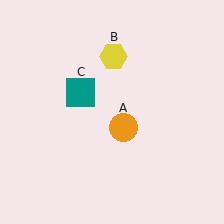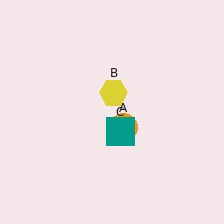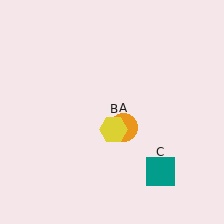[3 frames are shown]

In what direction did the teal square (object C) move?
The teal square (object C) moved down and to the right.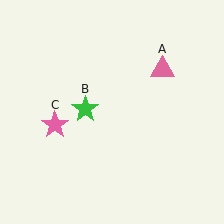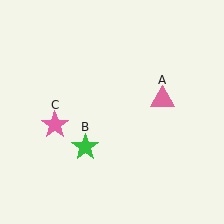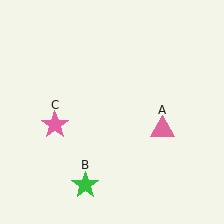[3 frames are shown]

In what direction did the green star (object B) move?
The green star (object B) moved down.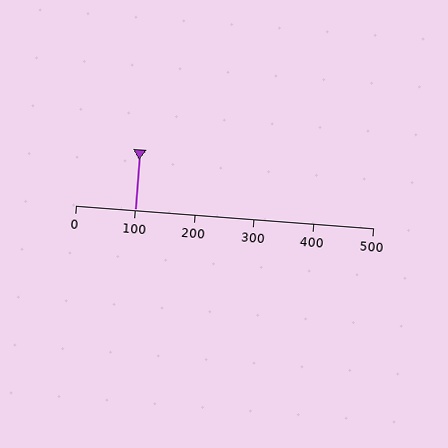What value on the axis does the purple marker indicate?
The marker indicates approximately 100.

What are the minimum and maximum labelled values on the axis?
The axis runs from 0 to 500.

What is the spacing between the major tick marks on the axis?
The major ticks are spaced 100 apart.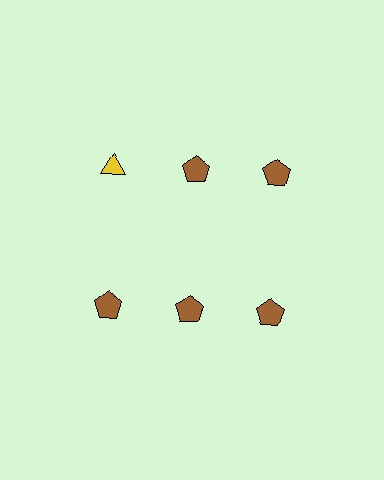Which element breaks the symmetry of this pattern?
The yellow triangle in the top row, leftmost column breaks the symmetry. All other shapes are brown pentagons.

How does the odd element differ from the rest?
It differs in both color (yellow instead of brown) and shape (triangle instead of pentagon).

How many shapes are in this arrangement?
There are 6 shapes arranged in a grid pattern.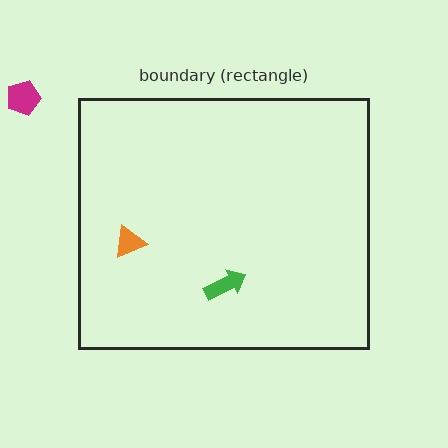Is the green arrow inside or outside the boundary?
Inside.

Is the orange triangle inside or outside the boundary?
Inside.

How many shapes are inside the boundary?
2 inside, 1 outside.